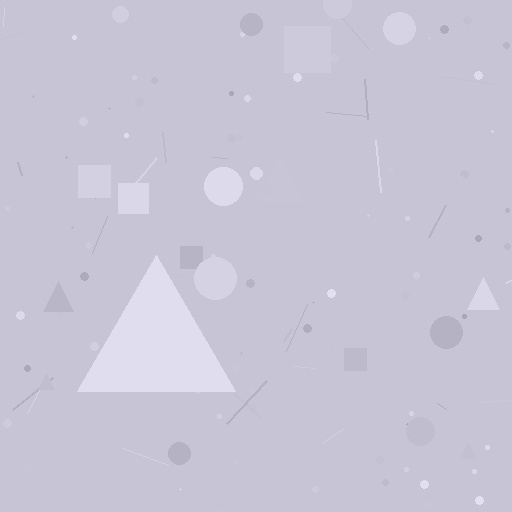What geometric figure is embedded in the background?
A triangle is embedded in the background.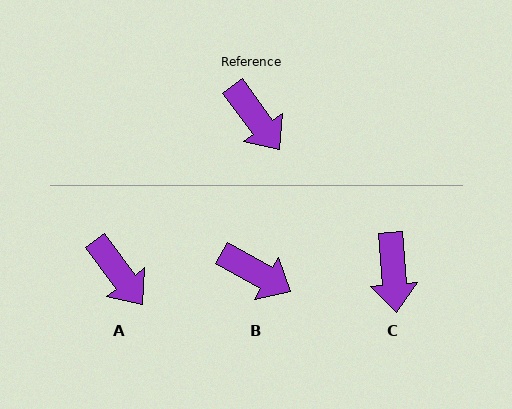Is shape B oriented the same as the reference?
No, it is off by about 25 degrees.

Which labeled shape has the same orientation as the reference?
A.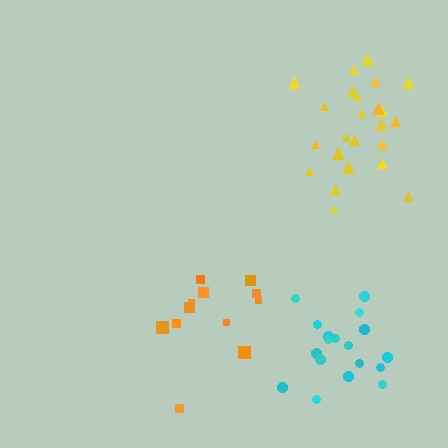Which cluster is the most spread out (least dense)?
Orange.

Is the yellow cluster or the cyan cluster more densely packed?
Cyan.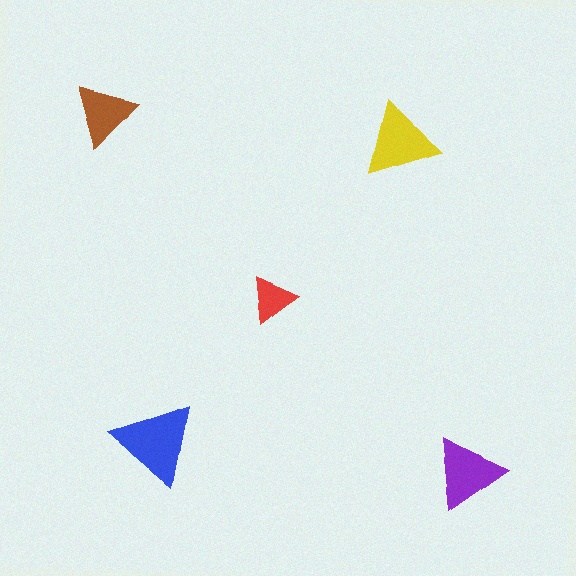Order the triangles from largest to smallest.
the blue one, the yellow one, the purple one, the brown one, the red one.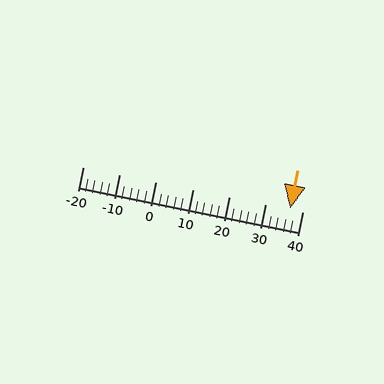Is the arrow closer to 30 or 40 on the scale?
The arrow is closer to 40.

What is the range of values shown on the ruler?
The ruler shows values from -20 to 40.